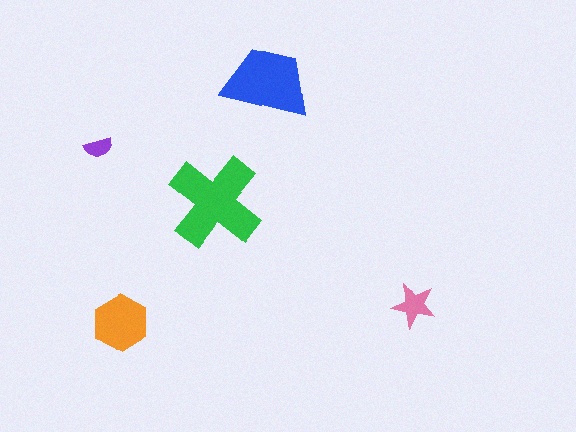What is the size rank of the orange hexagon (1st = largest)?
3rd.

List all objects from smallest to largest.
The purple semicircle, the pink star, the orange hexagon, the blue trapezoid, the green cross.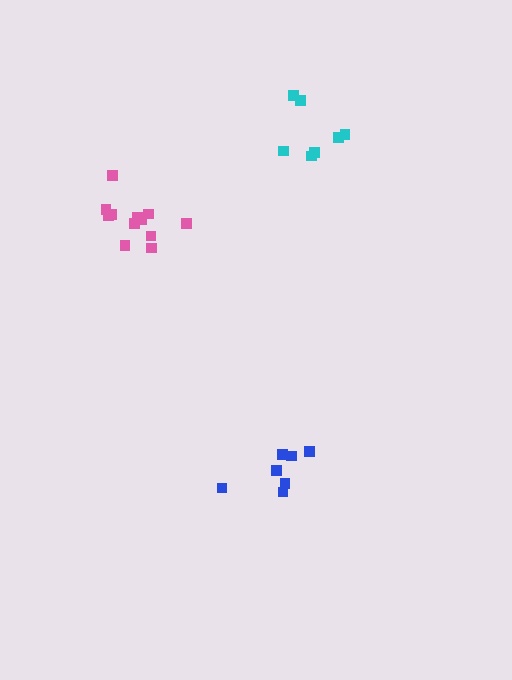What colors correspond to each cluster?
The clusters are colored: cyan, blue, pink.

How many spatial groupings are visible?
There are 3 spatial groupings.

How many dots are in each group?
Group 1: 7 dots, Group 2: 7 dots, Group 3: 12 dots (26 total).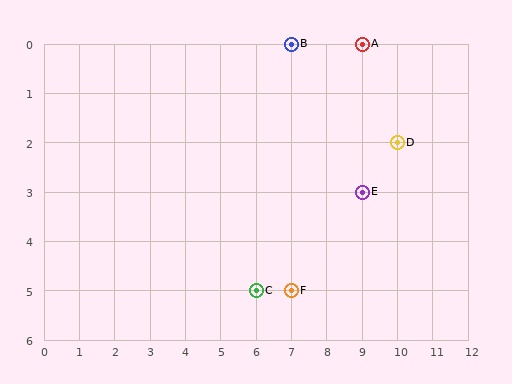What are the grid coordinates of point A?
Point A is at grid coordinates (9, 0).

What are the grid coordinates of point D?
Point D is at grid coordinates (10, 2).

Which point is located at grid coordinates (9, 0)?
Point A is at (9, 0).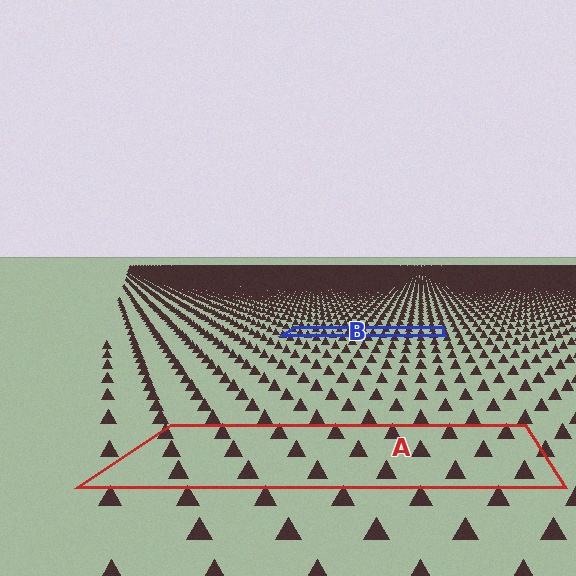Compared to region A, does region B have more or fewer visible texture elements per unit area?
Region B has more texture elements per unit area — they are packed more densely because it is farther away.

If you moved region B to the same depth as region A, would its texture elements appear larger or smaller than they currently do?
They would appear larger. At a closer depth, the same texture elements are projected at a bigger on-screen size.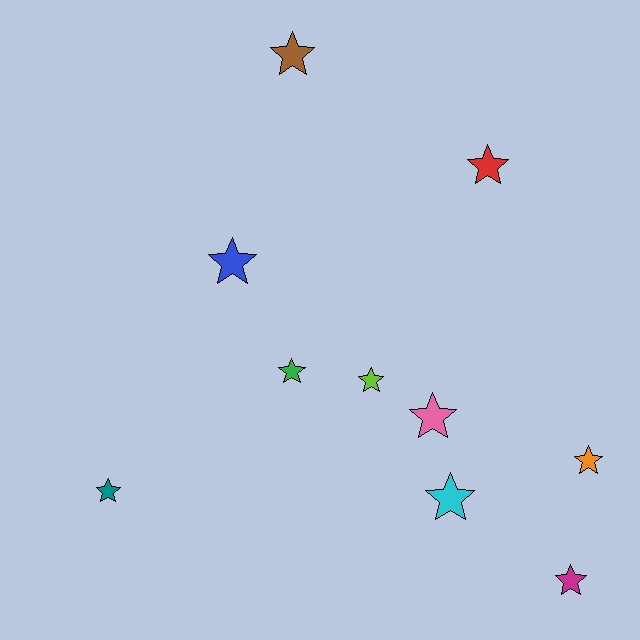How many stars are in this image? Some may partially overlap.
There are 10 stars.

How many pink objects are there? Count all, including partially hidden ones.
There is 1 pink object.